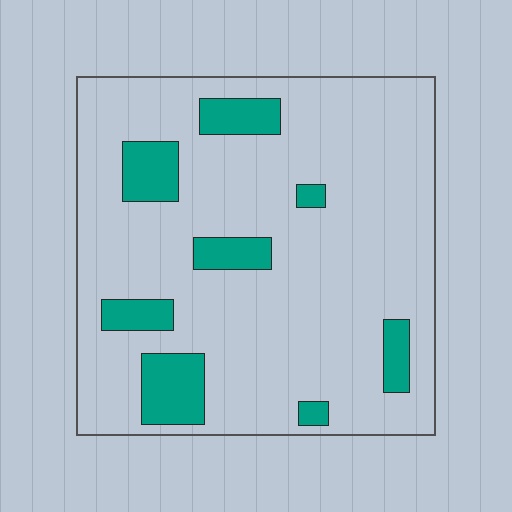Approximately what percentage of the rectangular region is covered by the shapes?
Approximately 15%.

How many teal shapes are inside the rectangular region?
8.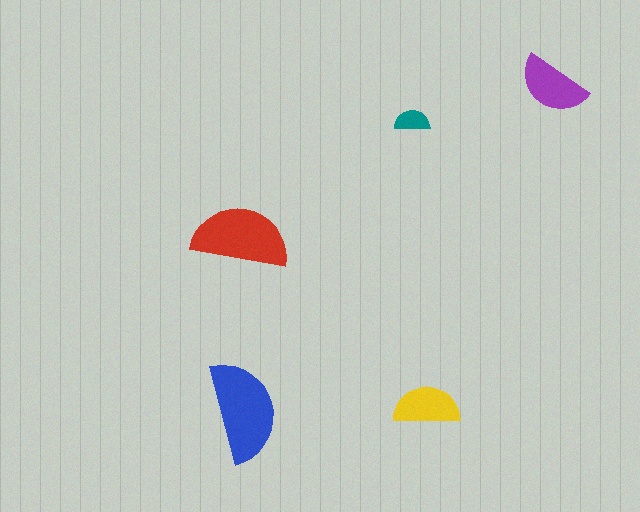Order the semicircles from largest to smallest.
the blue one, the red one, the purple one, the yellow one, the teal one.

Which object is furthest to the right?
The purple semicircle is rightmost.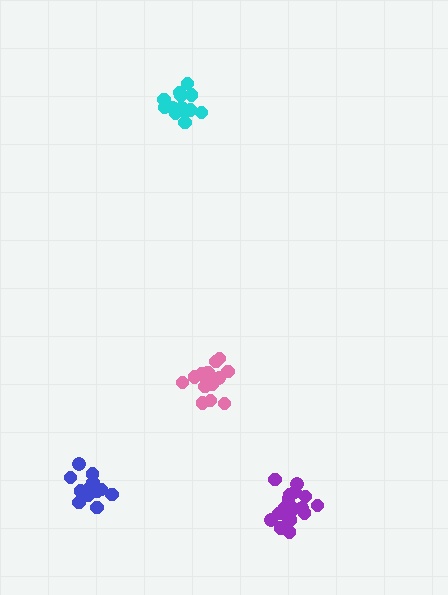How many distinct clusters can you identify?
There are 4 distinct clusters.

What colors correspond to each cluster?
The clusters are colored: purple, blue, cyan, pink.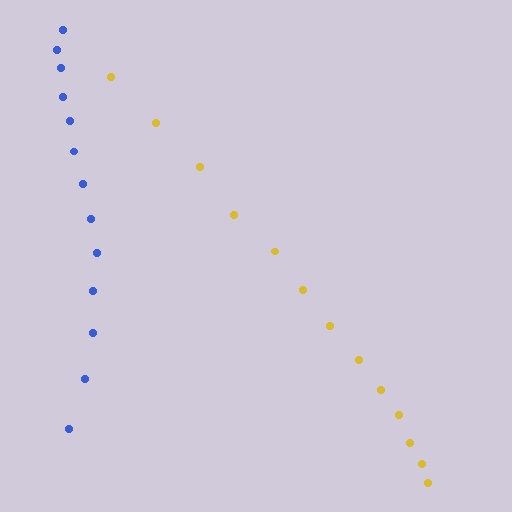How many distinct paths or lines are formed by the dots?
There are 2 distinct paths.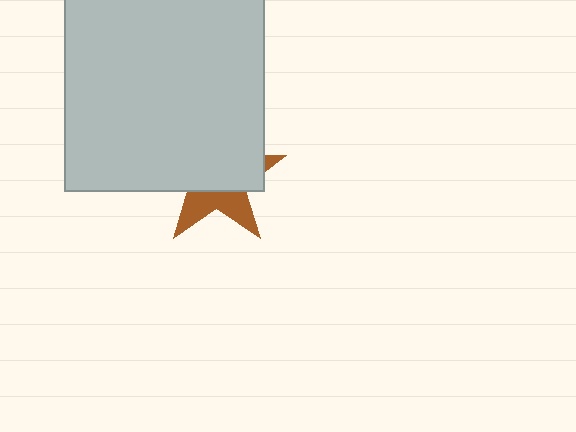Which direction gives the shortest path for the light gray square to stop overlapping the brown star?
Moving up gives the shortest separation.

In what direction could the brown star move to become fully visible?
The brown star could move down. That would shift it out from behind the light gray square entirely.